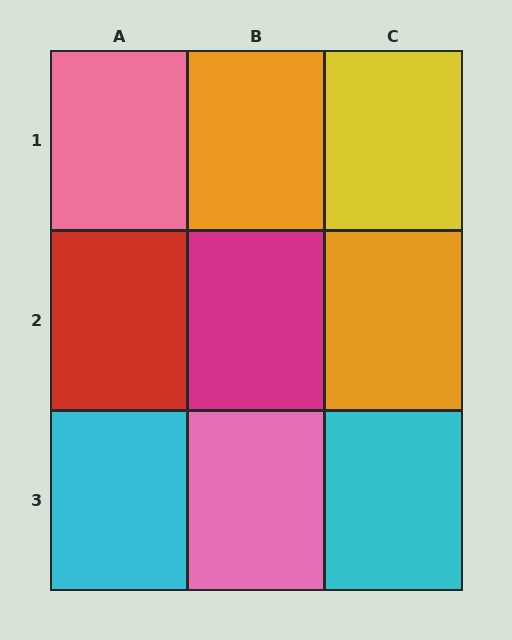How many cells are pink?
2 cells are pink.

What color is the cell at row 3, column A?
Cyan.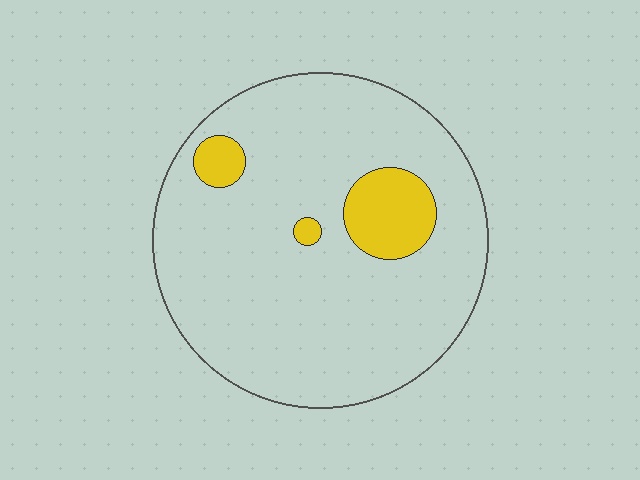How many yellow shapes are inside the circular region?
3.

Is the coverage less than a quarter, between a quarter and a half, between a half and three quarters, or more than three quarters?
Less than a quarter.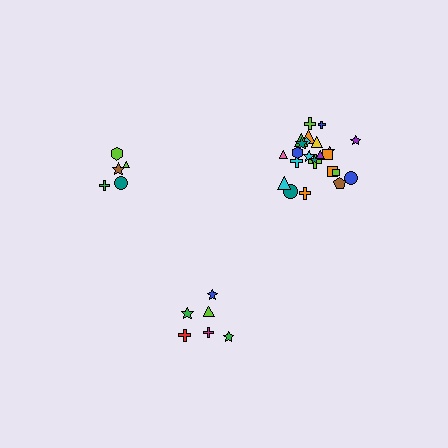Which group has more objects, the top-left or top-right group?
The top-right group.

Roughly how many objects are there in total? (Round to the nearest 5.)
Roughly 35 objects in total.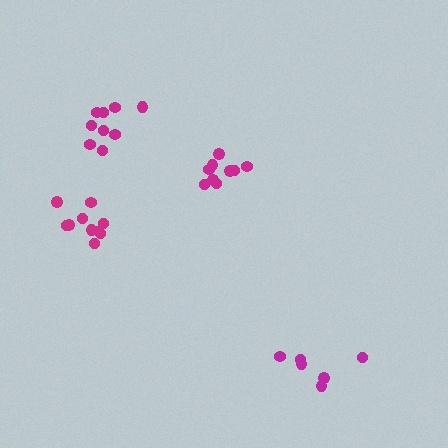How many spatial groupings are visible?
There are 4 spatial groupings.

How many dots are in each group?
Group 1: 9 dots, Group 2: 10 dots, Group 3: 9 dots, Group 4: 6 dots (34 total).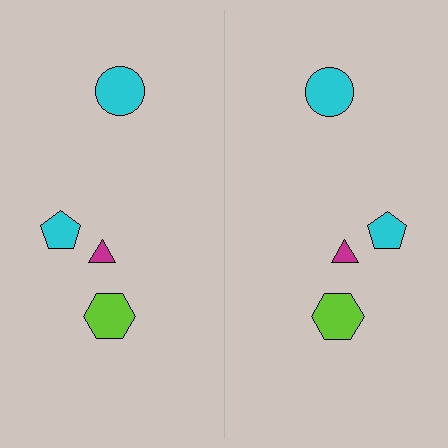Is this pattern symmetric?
Yes, this pattern has bilateral (reflection) symmetry.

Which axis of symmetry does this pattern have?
The pattern has a vertical axis of symmetry running through the center of the image.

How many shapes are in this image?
There are 8 shapes in this image.